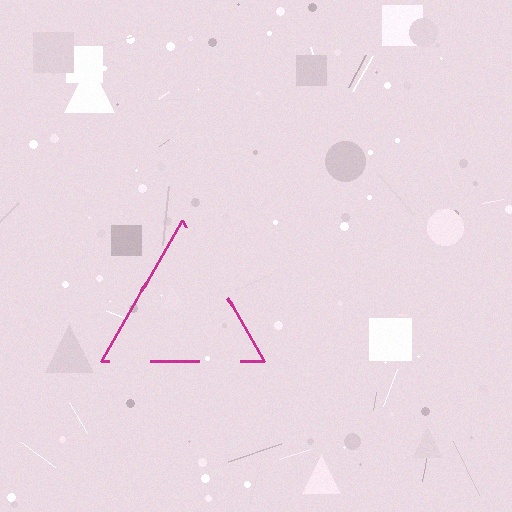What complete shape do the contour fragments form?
The contour fragments form a triangle.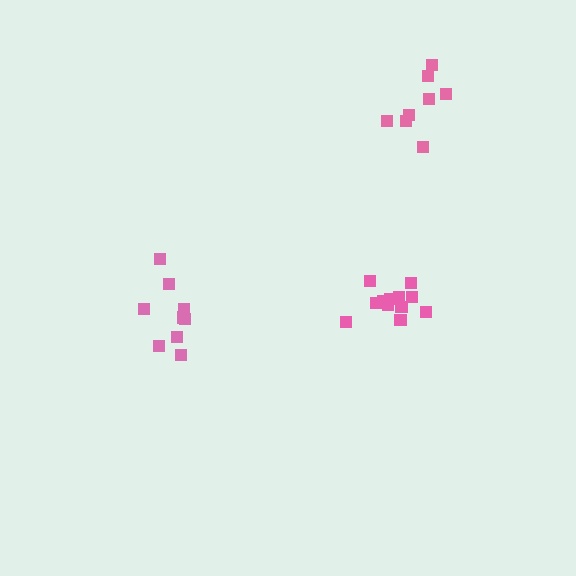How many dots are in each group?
Group 1: 9 dots, Group 2: 13 dots, Group 3: 8 dots (30 total).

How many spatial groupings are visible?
There are 3 spatial groupings.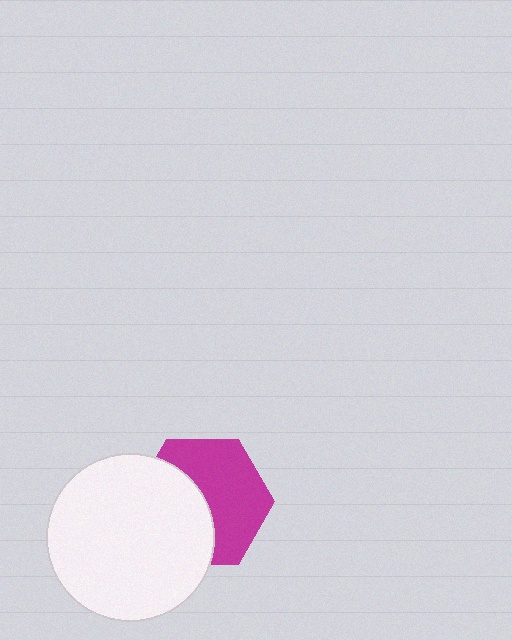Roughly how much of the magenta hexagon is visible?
About half of it is visible (roughly 55%).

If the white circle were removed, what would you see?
You would see the complete magenta hexagon.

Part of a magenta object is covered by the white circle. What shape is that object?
It is a hexagon.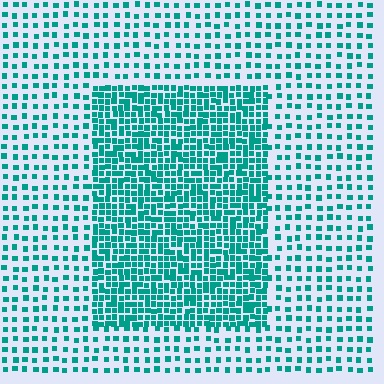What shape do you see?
I see a rectangle.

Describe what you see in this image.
The image contains small teal elements arranged at two different densities. A rectangle-shaped region is visible where the elements are more densely packed than the surrounding area.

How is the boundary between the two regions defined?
The boundary is defined by a change in element density (approximately 2.4x ratio). All elements are the same color, size, and shape.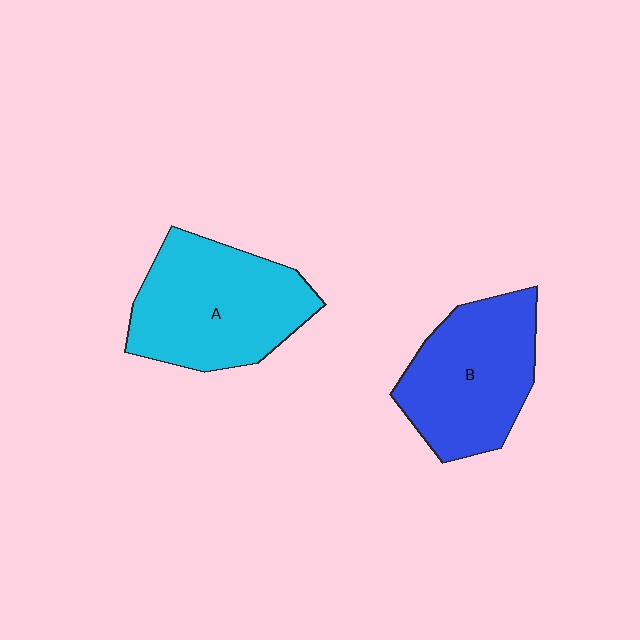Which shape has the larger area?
Shape A (cyan).